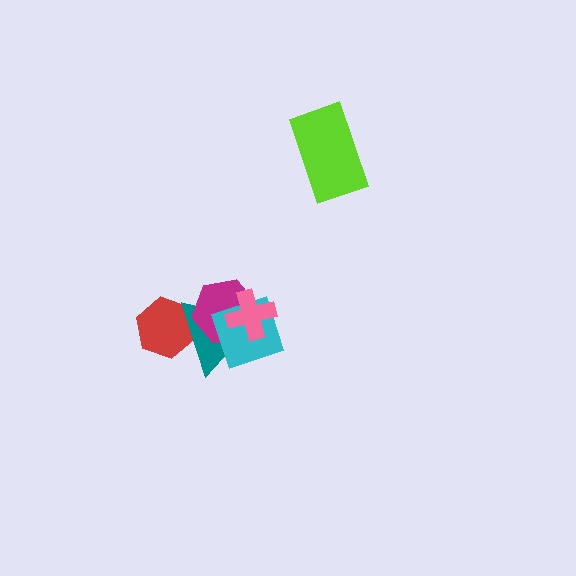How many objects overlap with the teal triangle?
4 objects overlap with the teal triangle.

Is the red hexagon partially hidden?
Yes, it is partially covered by another shape.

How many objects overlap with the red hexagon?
1 object overlaps with the red hexagon.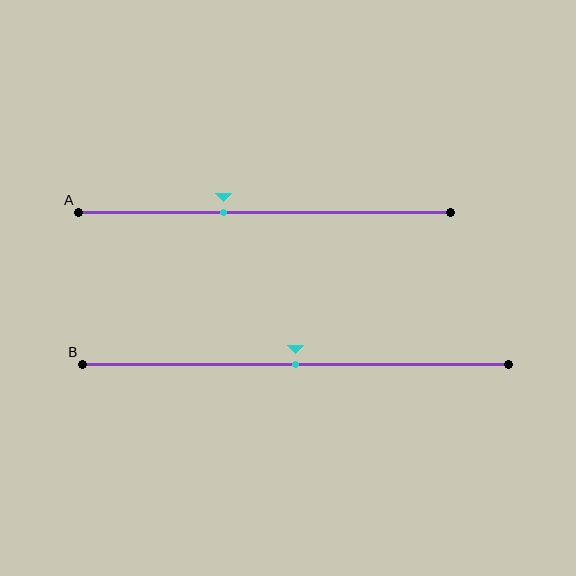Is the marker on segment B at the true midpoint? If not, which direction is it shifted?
Yes, the marker on segment B is at the true midpoint.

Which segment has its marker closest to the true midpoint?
Segment B has its marker closest to the true midpoint.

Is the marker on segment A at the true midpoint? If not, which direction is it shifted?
No, the marker on segment A is shifted to the left by about 11% of the segment length.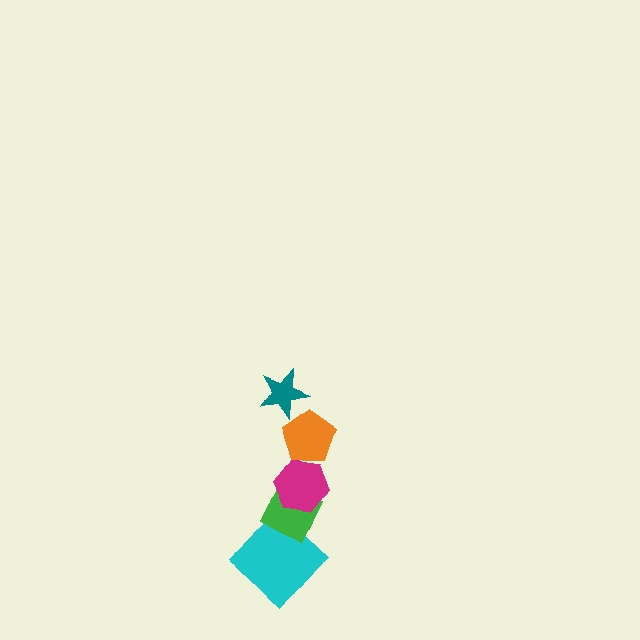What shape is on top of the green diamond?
The magenta hexagon is on top of the green diamond.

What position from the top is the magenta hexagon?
The magenta hexagon is 3rd from the top.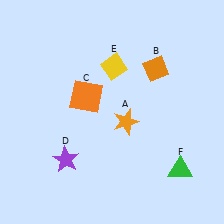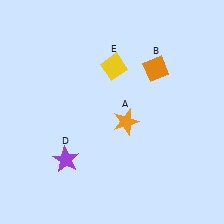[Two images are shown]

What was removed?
The orange square (C), the green triangle (F) were removed in Image 2.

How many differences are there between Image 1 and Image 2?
There are 2 differences between the two images.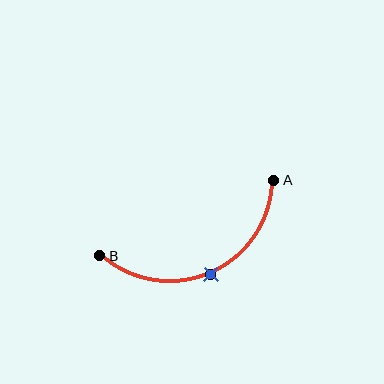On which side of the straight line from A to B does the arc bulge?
The arc bulges below the straight line connecting A and B.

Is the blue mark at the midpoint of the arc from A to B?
Yes. The blue mark lies on the arc at equal arc-length from both A and B — it is the arc midpoint.